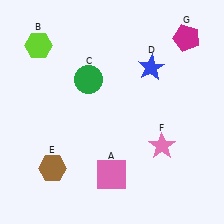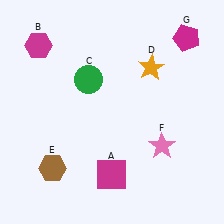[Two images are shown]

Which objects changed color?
A changed from pink to magenta. B changed from lime to magenta. D changed from blue to orange.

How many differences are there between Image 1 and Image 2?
There are 3 differences between the two images.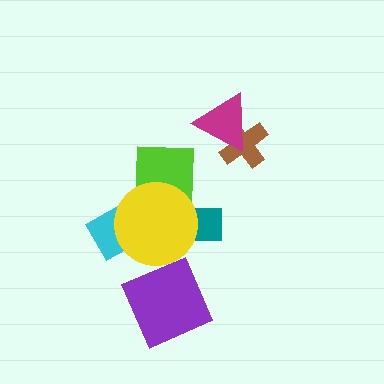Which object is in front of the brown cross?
The magenta triangle is in front of the brown cross.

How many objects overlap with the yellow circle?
3 objects overlap with the yellow circle.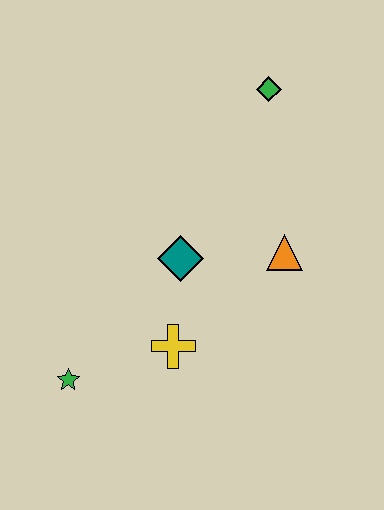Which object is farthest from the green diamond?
The green star is farthest from the green diamond.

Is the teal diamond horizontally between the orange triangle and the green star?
Yes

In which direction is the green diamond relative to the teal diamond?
The green diamond is above the teal diamond.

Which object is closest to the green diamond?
The orange triangle is closest to the green diamond.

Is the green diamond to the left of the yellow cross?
No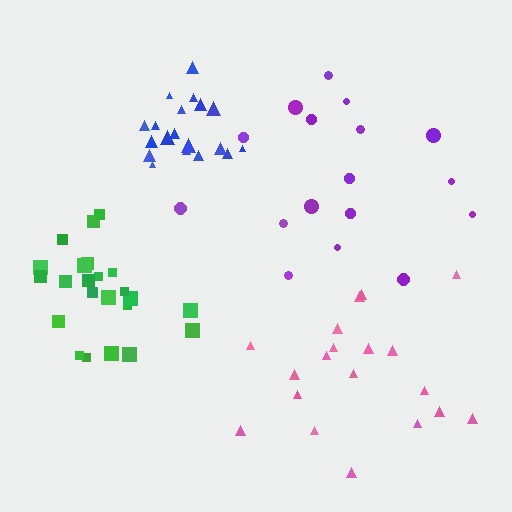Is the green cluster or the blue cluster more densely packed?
Blue.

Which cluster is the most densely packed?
Blue.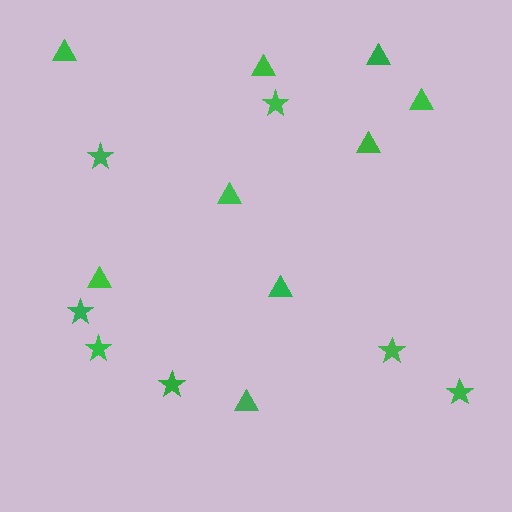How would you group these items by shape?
There are 2 groups: one group of triangles (9) and one group of stars (7).